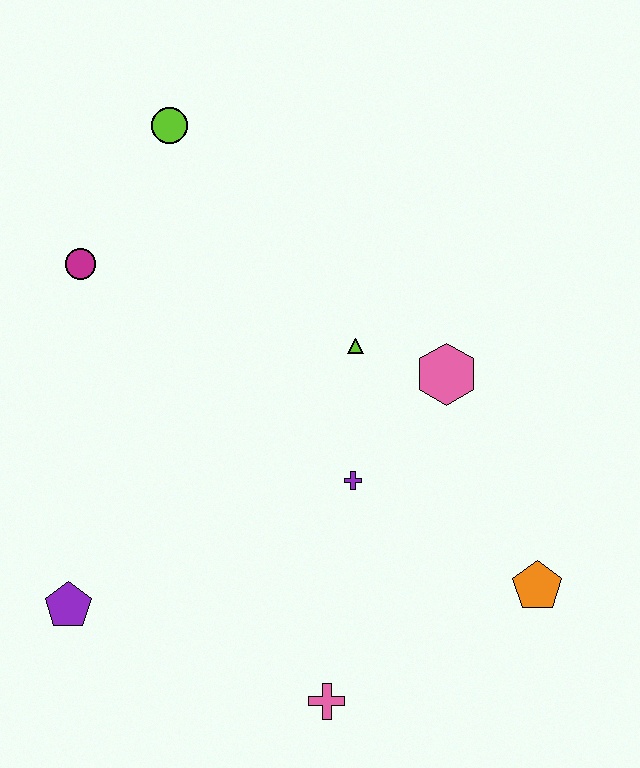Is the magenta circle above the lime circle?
No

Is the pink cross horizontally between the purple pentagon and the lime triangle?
Yes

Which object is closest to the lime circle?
The magenta circle is closest to the lime circle.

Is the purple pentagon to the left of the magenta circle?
Yes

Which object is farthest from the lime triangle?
The purple pentagon is farthest from the lime triangle.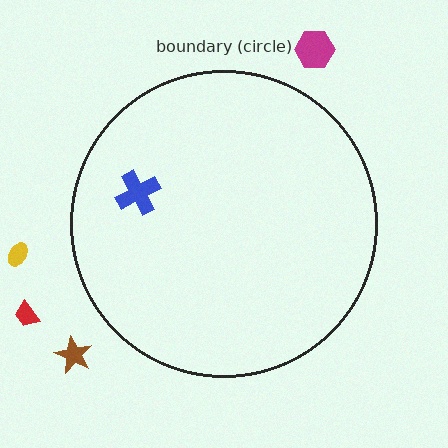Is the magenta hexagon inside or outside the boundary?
Outside.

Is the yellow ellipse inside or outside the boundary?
Outside.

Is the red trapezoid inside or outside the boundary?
Outside.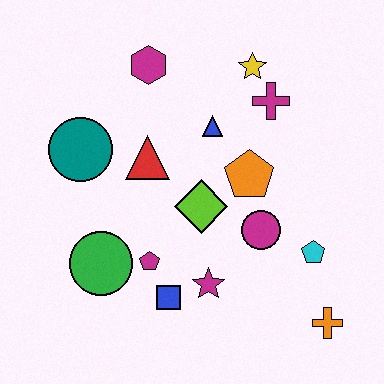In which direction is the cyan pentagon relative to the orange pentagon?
The cyan pentagon is below the orange pentagon.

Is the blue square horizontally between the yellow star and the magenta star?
No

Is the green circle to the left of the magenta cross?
Yes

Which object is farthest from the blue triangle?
The orange cross is farthest from the blue triangle.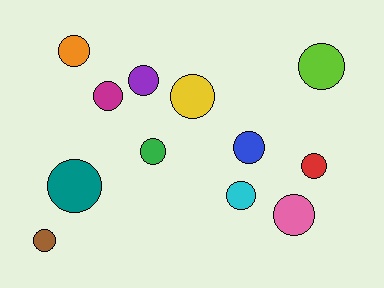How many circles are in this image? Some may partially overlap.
There are 12 circles.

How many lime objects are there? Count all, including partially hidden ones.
There is 1 lime object.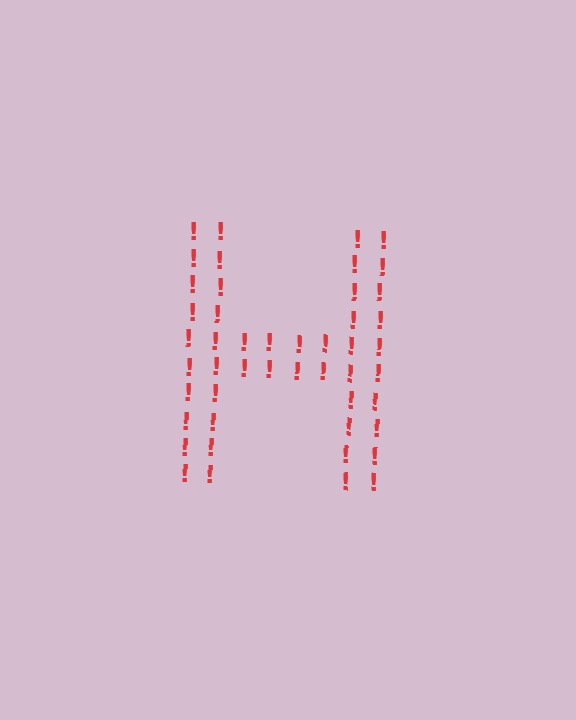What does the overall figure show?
The overall figure shows the letter H.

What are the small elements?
The small elements are exclamation marks.